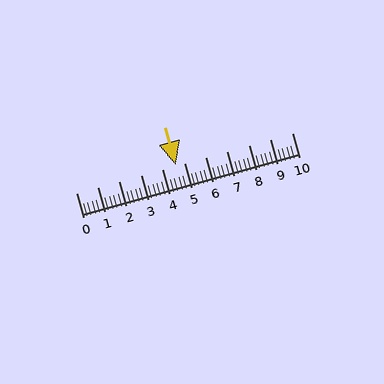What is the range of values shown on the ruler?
The ruler shows values from 0 to 10.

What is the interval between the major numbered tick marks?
The major tick marks are spaced 1 units apart.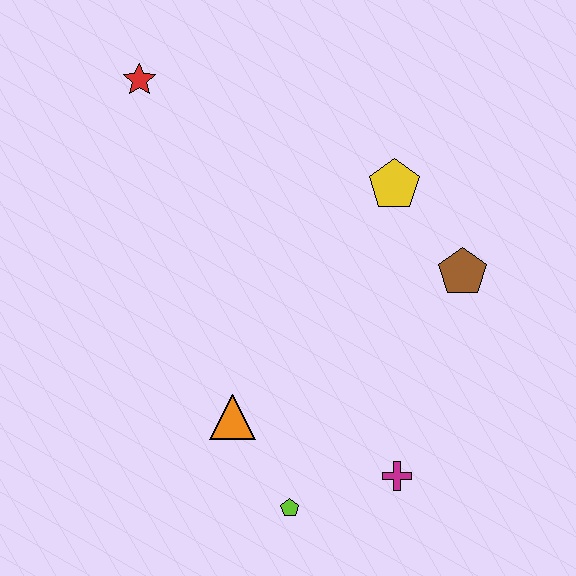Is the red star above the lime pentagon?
Yes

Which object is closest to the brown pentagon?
The yellow pentagon is closest to the brown pentagon.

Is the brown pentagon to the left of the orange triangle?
No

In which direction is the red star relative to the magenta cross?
The red star is above the magenta cross.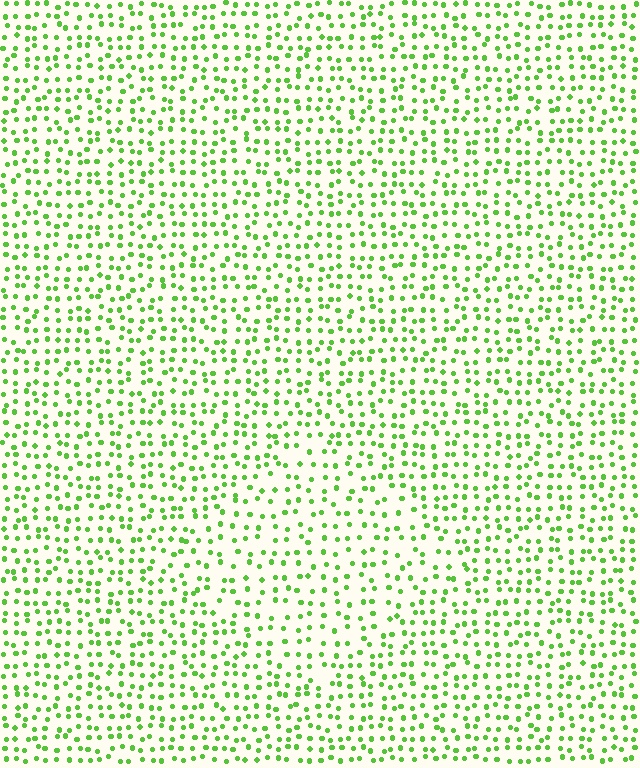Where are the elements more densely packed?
The elements are more densely packed outside the diamond boundary.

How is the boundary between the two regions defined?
The boundary is defined by a change in element density (approximately 1.5x ratio). All elements are the same color, size, and shape.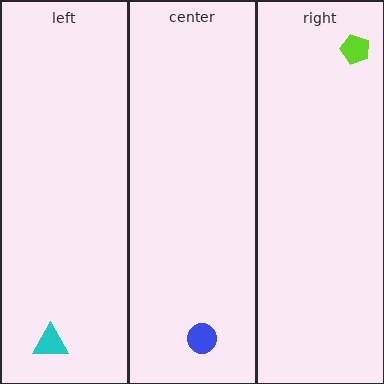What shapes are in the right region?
The lime pentagon.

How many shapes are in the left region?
1.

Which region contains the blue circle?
The center region.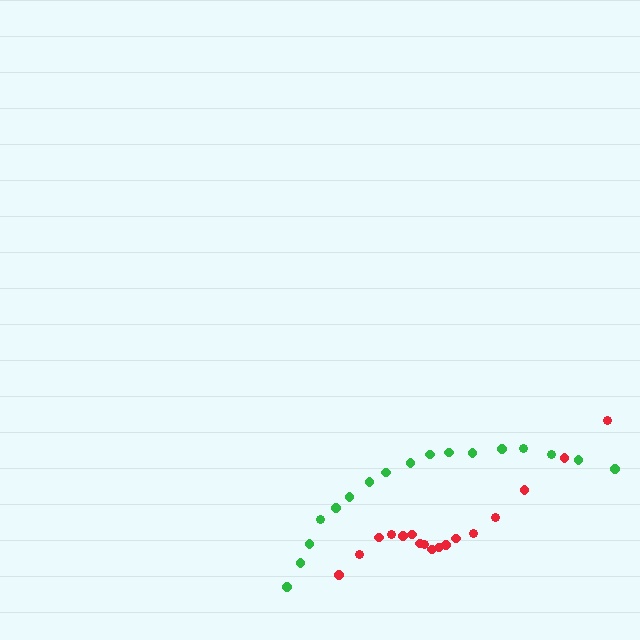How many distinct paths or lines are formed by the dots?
There are 2 distinct paths.